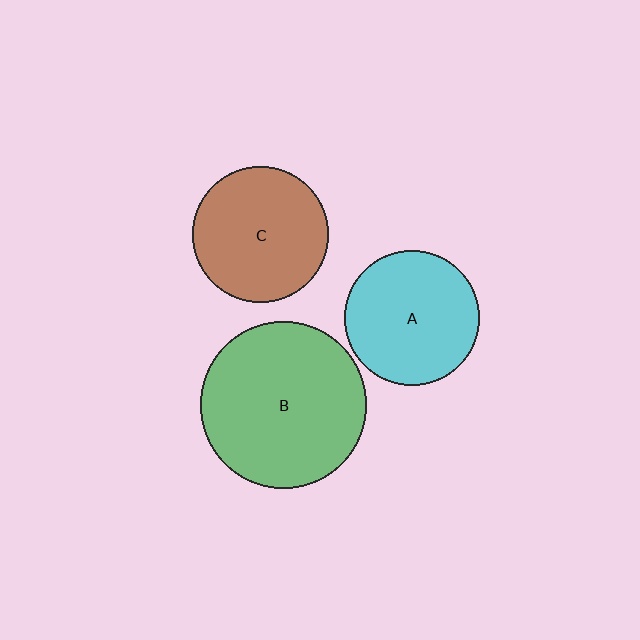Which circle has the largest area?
Circle B (green).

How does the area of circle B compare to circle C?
Approximately 1.5 times.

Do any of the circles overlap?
No, none of the circles overlap.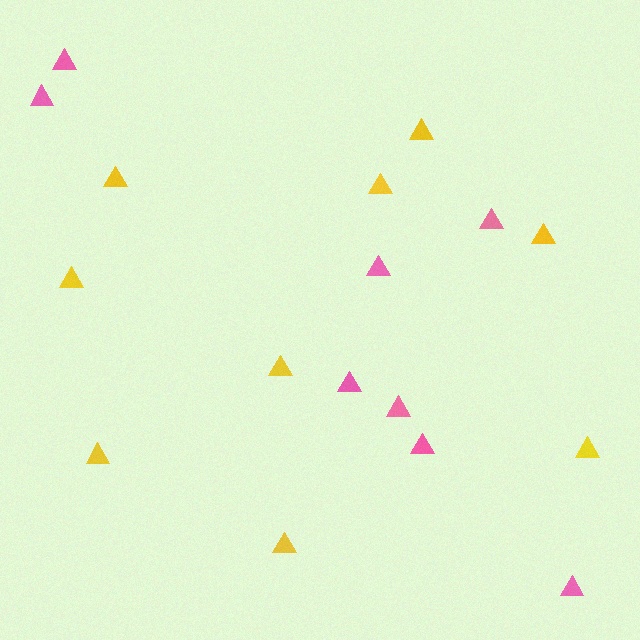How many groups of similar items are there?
There are 2 groups: one group of yellow triangles (9) and one group of pink triangles (8).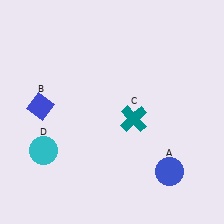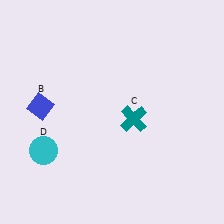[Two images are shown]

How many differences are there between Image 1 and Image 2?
There is 1 difference between the two images.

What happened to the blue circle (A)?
The blue circle (A) was removed in Image 2. It was in the bottom-right area of Image 1.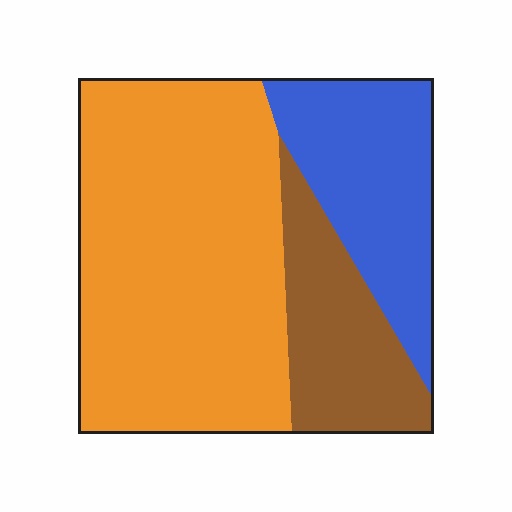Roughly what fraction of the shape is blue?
Blue covers 24% of the shape.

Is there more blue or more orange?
Orange.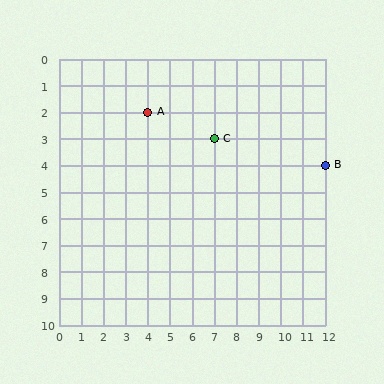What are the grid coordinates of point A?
Point A is at grid coordinates (4, 2).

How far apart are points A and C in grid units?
Points A and C are 3 columns and 1 row apart (about 3.2 grid units diagonally).